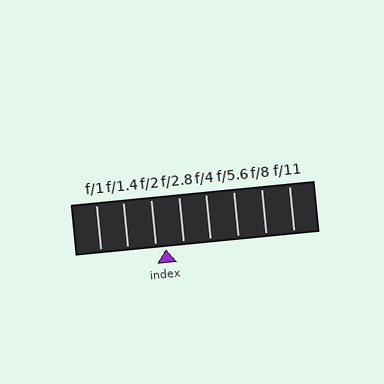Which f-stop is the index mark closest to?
The index mark is closest to f/2.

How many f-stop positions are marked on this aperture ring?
There are 8 f-stop positions marked.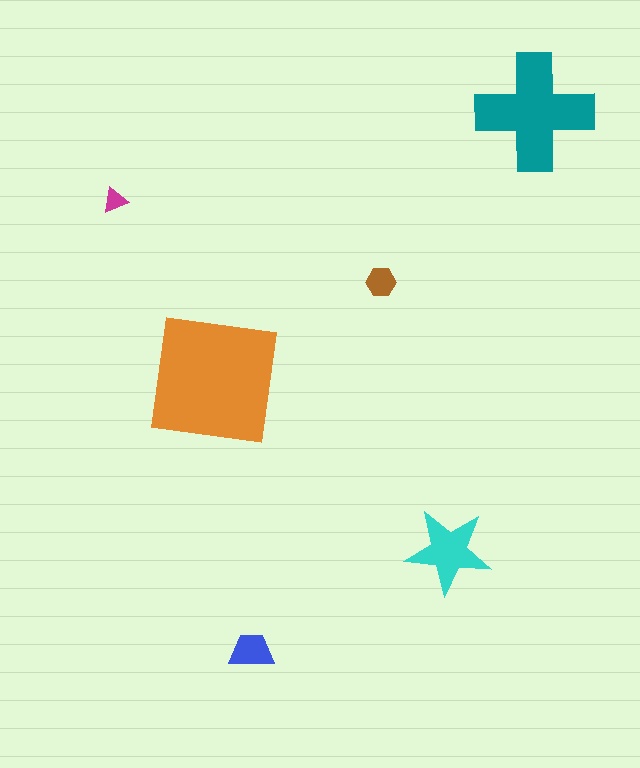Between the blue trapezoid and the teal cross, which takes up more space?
The teal cross.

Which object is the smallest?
The magenta triangle.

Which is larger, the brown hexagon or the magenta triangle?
The brown hexagon.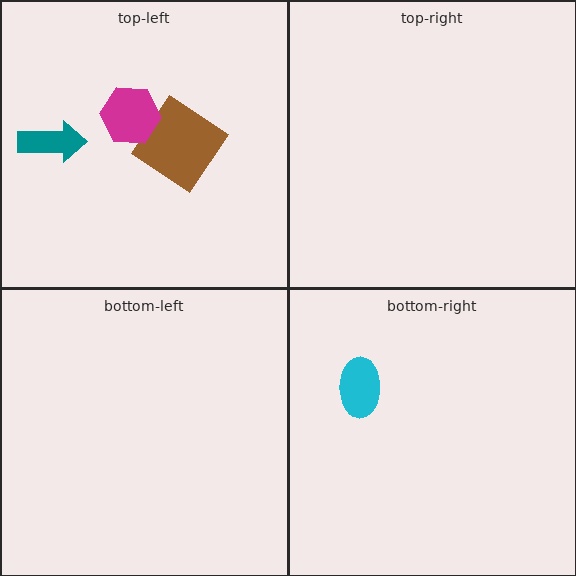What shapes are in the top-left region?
The teal arrow, the brown diamond, the magenta hexagon.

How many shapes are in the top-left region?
3.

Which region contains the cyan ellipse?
The bottom-right region.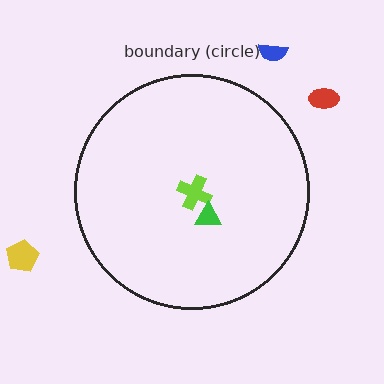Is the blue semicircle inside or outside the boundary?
Outside.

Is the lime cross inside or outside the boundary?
Inside.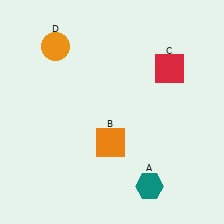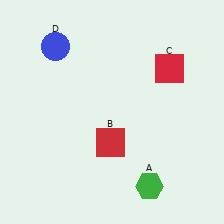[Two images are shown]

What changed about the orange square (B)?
In Image 1, B is orange. In Image 2, it changed to red.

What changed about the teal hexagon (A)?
In Image 1, A is teal. In Image 2, it changed to green.